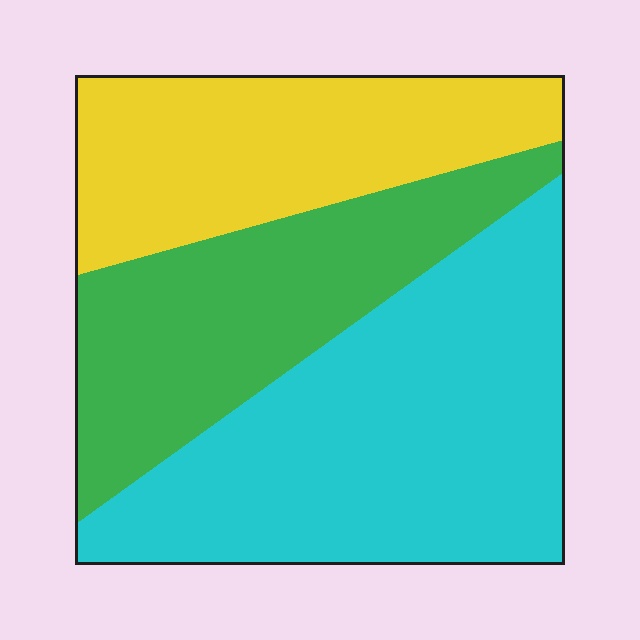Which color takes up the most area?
Cyan, at roughly 45%.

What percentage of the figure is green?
Green takes up about one quarter (1/4) of the figure.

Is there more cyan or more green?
Cyan.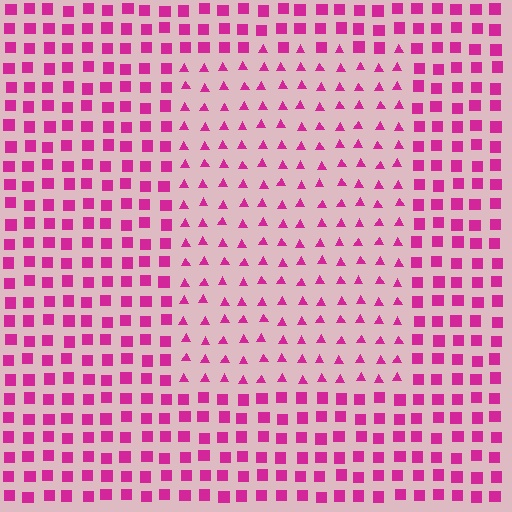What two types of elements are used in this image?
The image uses triangles inside the rectangle region and squares outside it.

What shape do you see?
I see a rectangle.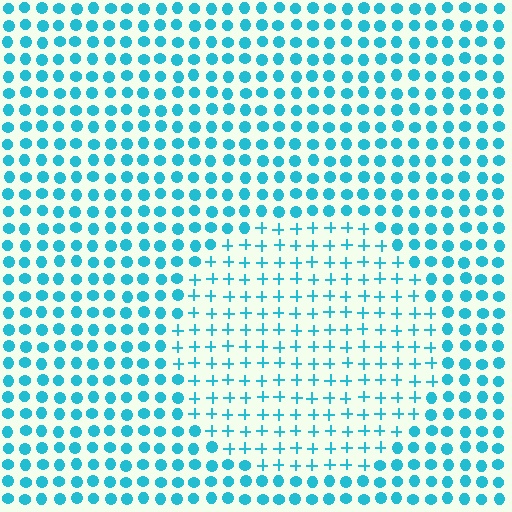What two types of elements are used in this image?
The image uses plus signs inside the circle region and circles outside it.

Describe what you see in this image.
The image is filled with small cyan elements arranged in a uniform grid. A circle-shaped region contains plus signs, while the surrounding area contains circles. The boundary is defined purely by the change in element shape.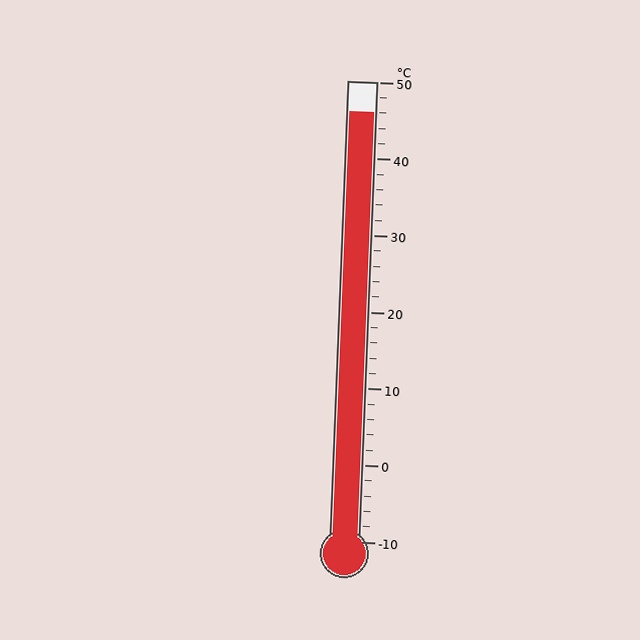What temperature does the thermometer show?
The thermometer shows approximately 46°C.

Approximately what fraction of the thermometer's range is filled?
The thermometer is filled to approximately 95% of its range.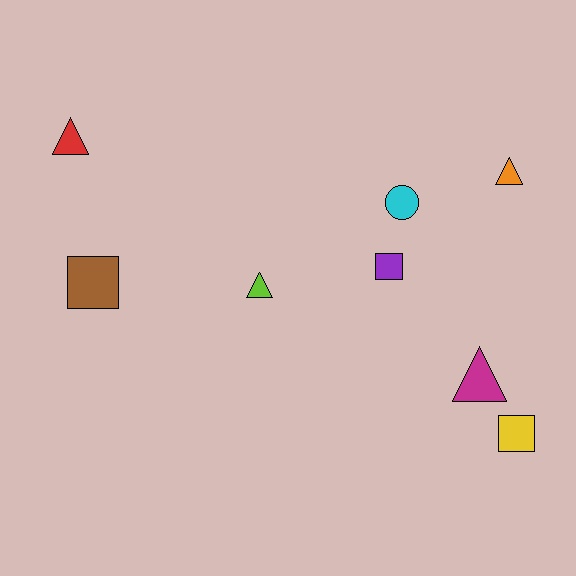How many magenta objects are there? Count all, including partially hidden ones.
There is 1 magenta object.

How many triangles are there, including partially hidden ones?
There are 4 triangles.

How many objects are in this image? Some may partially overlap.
There are 8 objects.